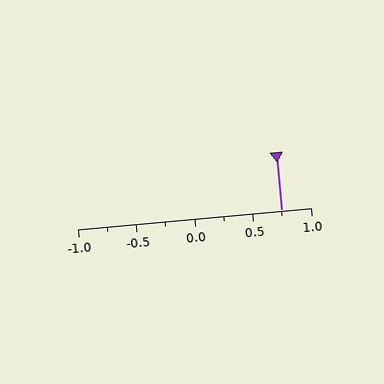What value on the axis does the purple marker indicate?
The marker indicates approximately 0.75.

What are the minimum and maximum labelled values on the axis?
The axis runs from -1.0 to 1.0.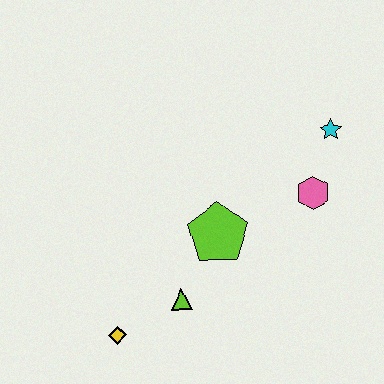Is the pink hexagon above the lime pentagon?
Yes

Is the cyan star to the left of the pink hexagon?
No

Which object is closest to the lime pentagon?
The lime triangle is closest to the lime pentagon.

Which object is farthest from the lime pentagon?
The cyan star is farthest from the lime pentagon.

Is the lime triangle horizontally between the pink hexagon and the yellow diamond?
Yes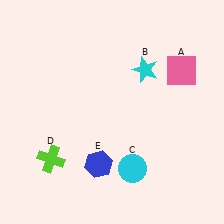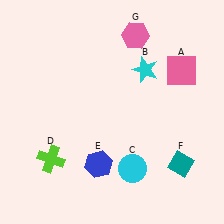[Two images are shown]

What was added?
A teal diamond (F), a pink hexagon (G) were added in Image 2.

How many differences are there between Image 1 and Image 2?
There are 2 differences between the two images.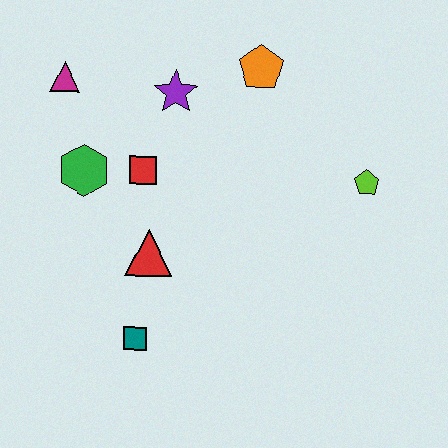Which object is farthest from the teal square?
The orange pentagon is farthest from the teal square.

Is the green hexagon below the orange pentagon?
Yes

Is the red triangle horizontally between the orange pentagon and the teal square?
Yes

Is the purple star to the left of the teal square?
No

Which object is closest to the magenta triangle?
The green hexagon is closest to the magenta triangle.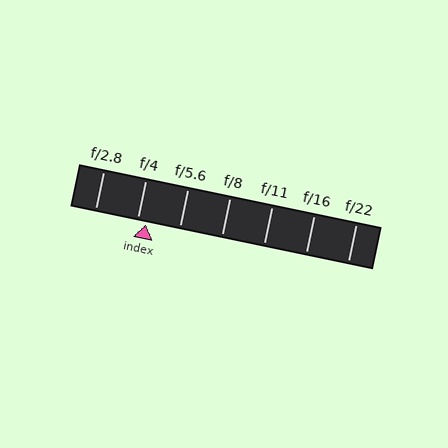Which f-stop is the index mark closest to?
The index mark is closest to f/4.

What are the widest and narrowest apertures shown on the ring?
The widest aperture shown is f/2.8 and the narrowest is f/22.